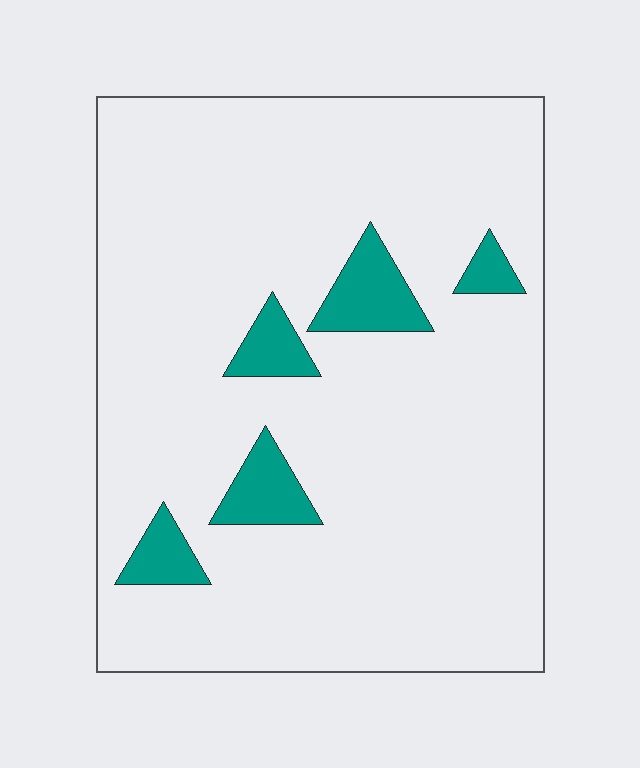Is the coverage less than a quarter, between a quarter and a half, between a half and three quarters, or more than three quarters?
Less than a quarter.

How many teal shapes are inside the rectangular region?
5.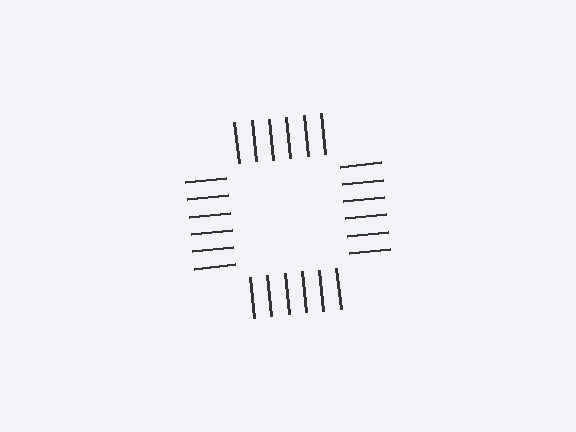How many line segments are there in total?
24 — 6 along each of the 4 edges.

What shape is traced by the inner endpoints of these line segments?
An illusory square — the line segments terminate on its edges but no continuous stroke is drawn.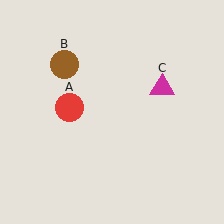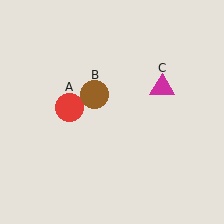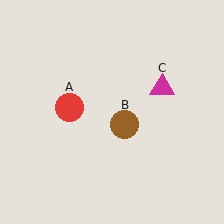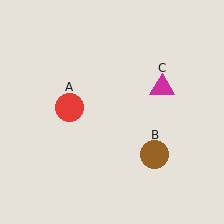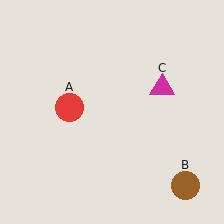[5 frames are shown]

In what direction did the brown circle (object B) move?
The brown circle (object B) moved down and to the right.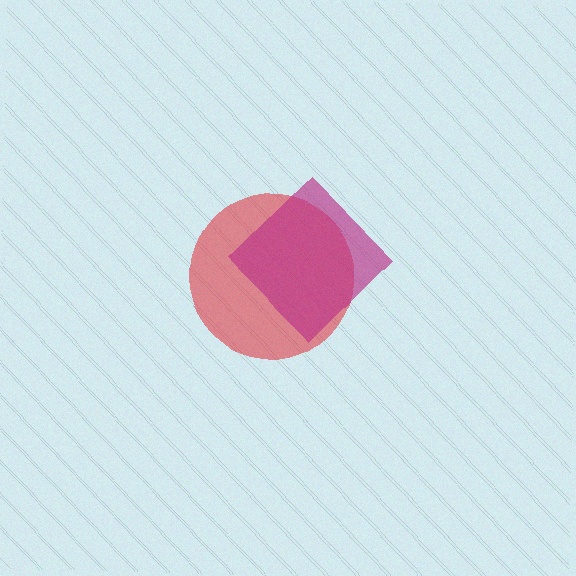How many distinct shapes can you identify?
There are 2 distinct shapes: a red circle, a magenta diamond.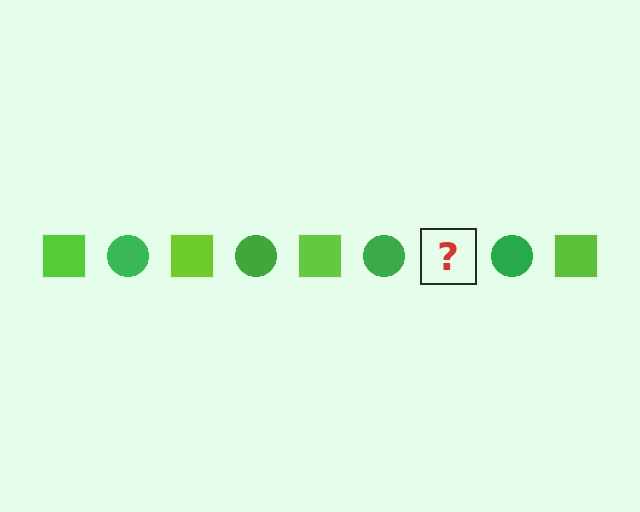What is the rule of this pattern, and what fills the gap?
The rule is that the pattern alternates between lime square and green circle. The gap should be filled with a lime square.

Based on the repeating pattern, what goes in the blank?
The blank should be a lime square.